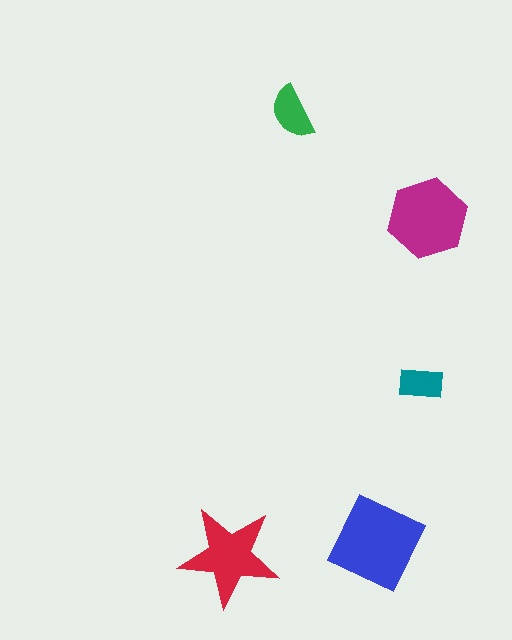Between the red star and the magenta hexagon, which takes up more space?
The magenta hexagon.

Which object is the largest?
The blue diamond.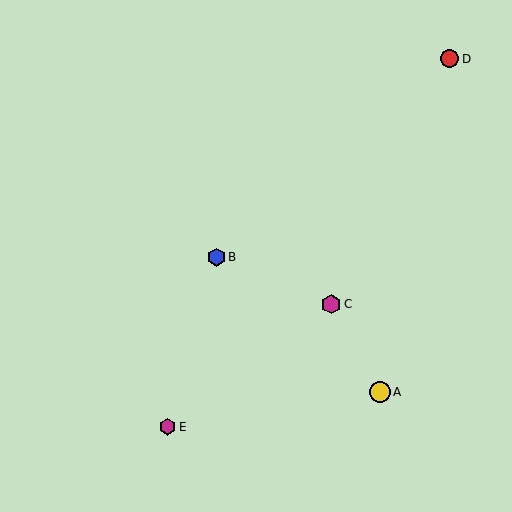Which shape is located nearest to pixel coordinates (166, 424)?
The magenta hexagon (labeled E) at (167, 427) is nearest to that location.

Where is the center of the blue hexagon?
The center of the blue hexagon is at (216, 257).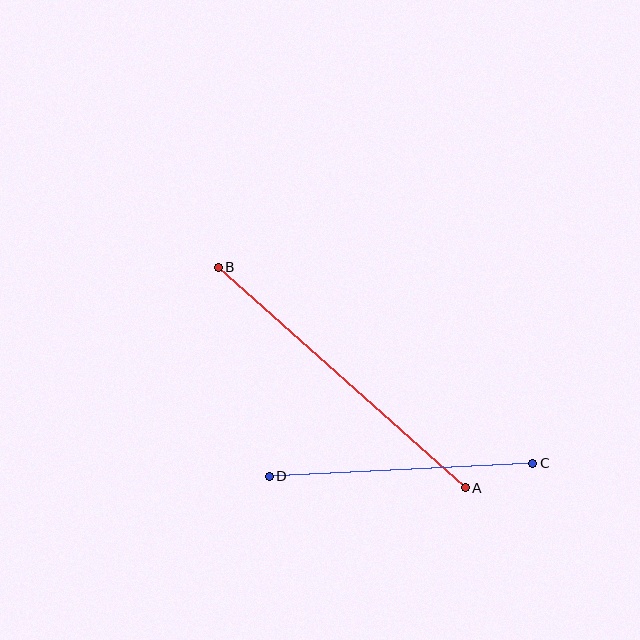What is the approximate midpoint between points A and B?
The midpoint is at approximately (342, 377) pixels.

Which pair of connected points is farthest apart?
Points A and B are farthest apart.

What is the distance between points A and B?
The distance is approximately 331 pixels.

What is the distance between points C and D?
The distance is approximately 264 pixels.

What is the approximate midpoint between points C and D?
The midpoint is at approximately (401, 470) pixels.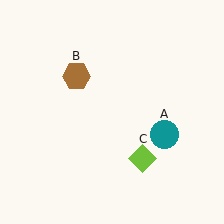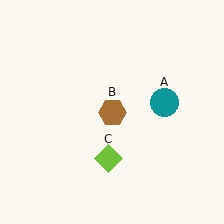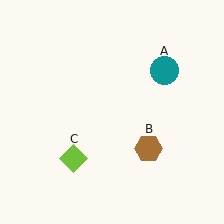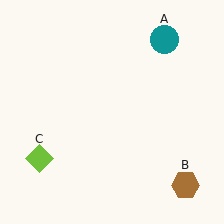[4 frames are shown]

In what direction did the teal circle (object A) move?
The teal circle (object A) moved up.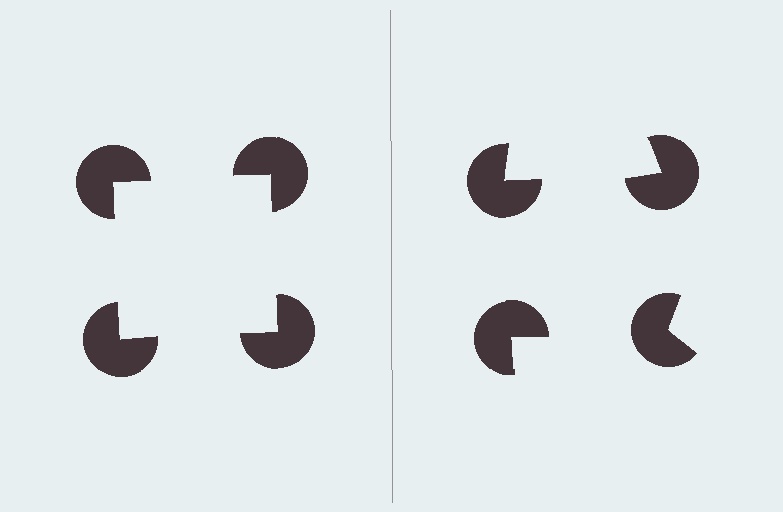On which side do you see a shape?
An illusory square appears on the left side. On the right side the wedge cuts are rotated, so no coherent shape forms.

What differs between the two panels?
The pac-man discs are positioned identically on both sides; only the wedge orientations differ. On the left they align to a square; on the right they are misaligned.